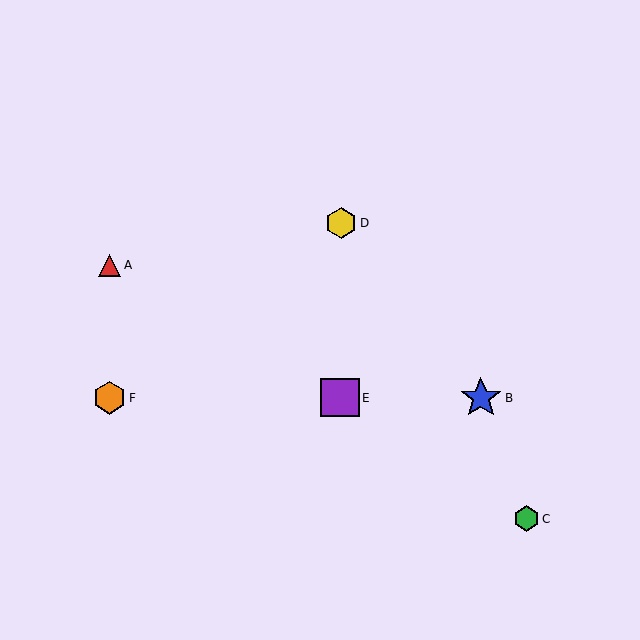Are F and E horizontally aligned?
Yes, both are at y≈398.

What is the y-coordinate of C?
Object C is at y≈519.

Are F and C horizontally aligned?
No, F is at y≈398 and C is at y≈519.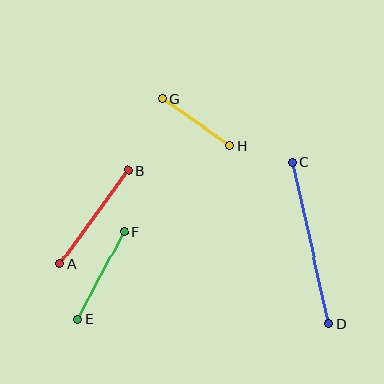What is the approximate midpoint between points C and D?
The midpoint is at approximately (311, 243) pixels.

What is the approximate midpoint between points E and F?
The midpoint is at approximately (101, 276) pixels.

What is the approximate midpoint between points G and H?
The midpoint is at approximately (196, 122) pixels.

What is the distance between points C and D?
The distance is approximately 166 pixels.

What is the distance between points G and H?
The distance is approximately 83 pixels.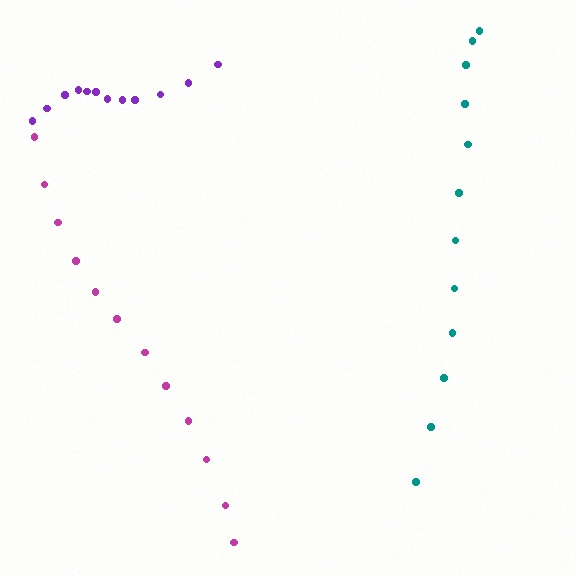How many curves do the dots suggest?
There are 3 distinct paths.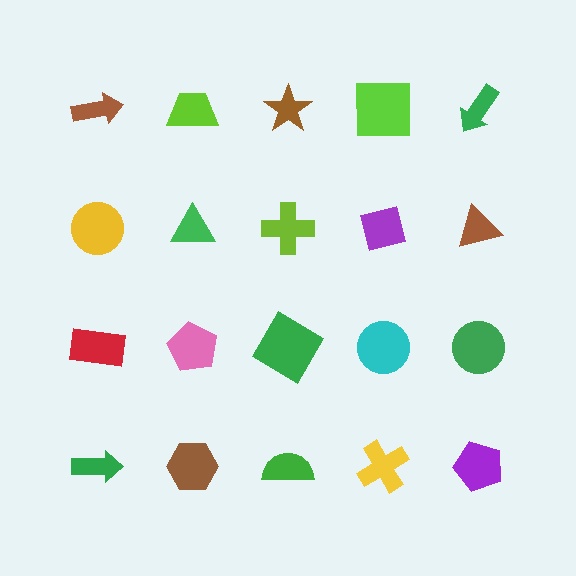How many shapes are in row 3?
5 shapes.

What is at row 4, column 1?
A green arrow.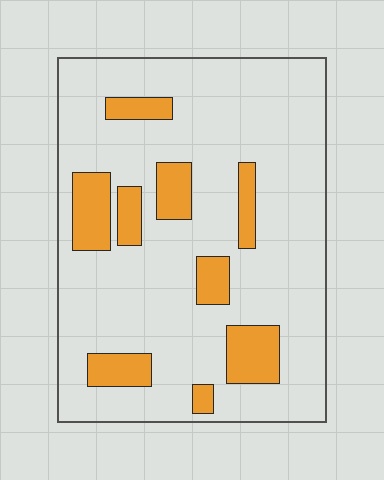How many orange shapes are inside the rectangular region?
9.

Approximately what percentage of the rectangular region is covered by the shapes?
Approximately 20%.